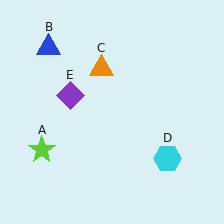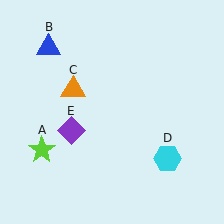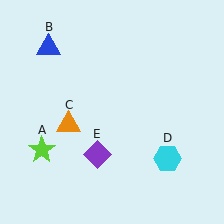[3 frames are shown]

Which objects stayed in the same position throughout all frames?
Lime star (object A) and blue triangle (object B) and cyan hexagon (object D) remained stationary.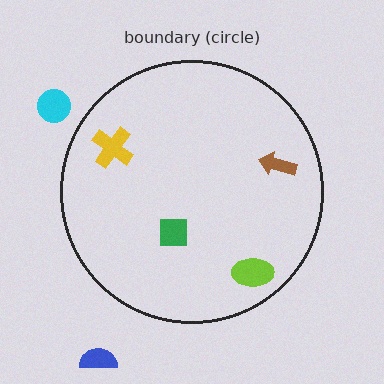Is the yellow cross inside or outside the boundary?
Inside.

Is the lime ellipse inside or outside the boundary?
Inside.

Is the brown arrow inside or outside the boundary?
Inside.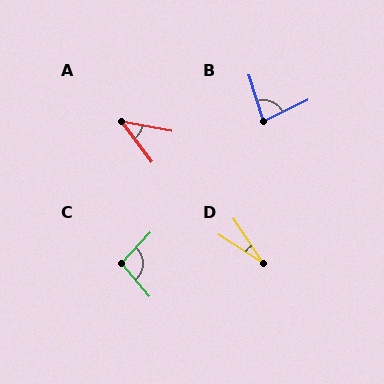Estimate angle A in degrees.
Approximately 42 degrees.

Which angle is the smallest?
D, at approximately 25 degrees.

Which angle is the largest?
C, at approximately 97 degrees.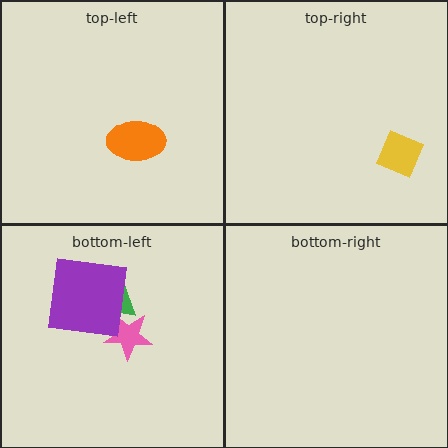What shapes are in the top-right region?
The yellow diamond.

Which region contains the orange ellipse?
The top-left region.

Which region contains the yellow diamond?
The top-right region.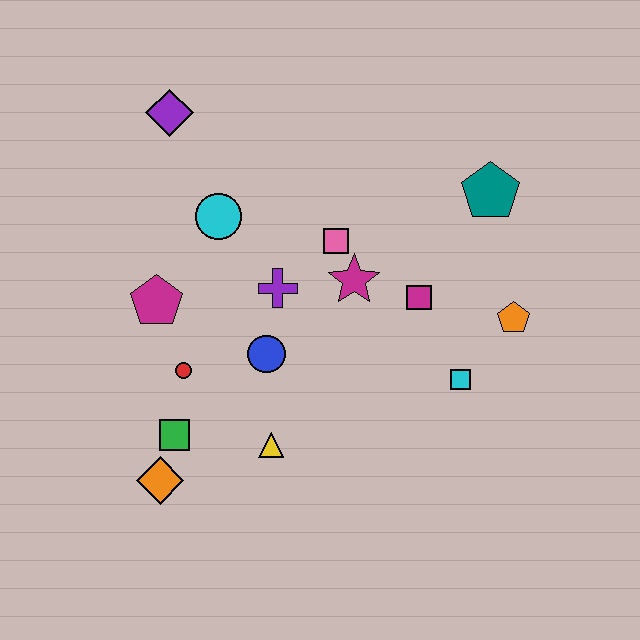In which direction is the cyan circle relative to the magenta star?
The cyan circle is to the left of the magenta star.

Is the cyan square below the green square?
No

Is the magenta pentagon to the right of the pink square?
No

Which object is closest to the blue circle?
The purple cross is closest to the blue circle.